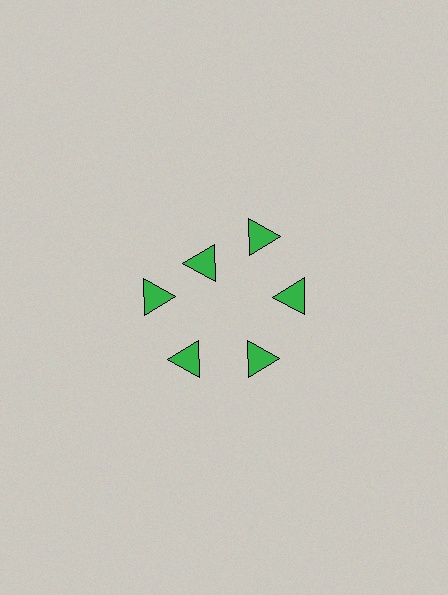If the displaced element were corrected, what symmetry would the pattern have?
It would have 6-fold rotational symmetry — the pattern would map onto itself every 60 degrees.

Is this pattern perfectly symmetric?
No. The 6 green triangles are arranged in a ring, but one element near the 11 o'clock position is pulled inward toward the center, breaking the 6-fold rotational symmetry.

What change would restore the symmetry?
The symmetry would be restored by moving it outward, back onto the ring so that all 6 triangles sit at equal angles and equal distance from the center.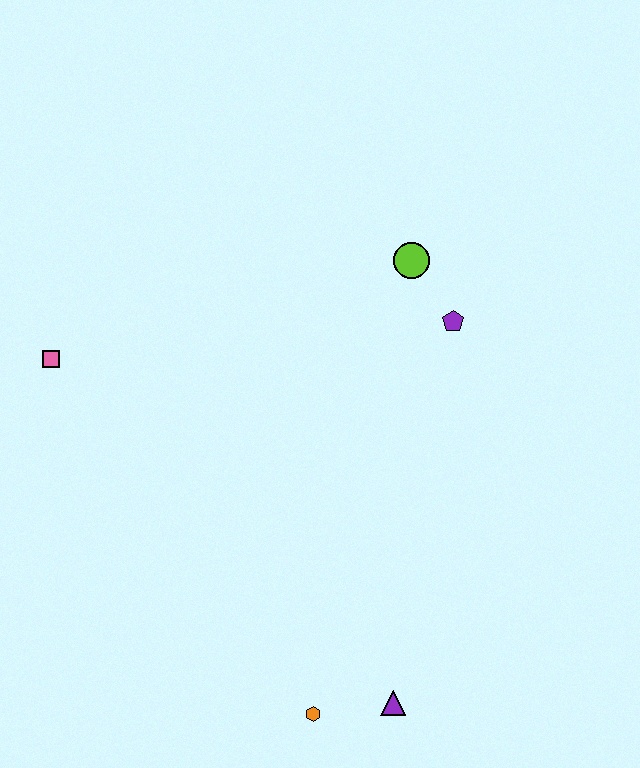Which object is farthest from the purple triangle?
The pink square is farthest from the purple triangle.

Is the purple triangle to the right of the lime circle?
No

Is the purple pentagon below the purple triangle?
No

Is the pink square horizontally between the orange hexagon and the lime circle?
No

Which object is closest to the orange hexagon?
The purple triangle is closest to the orange hexagon.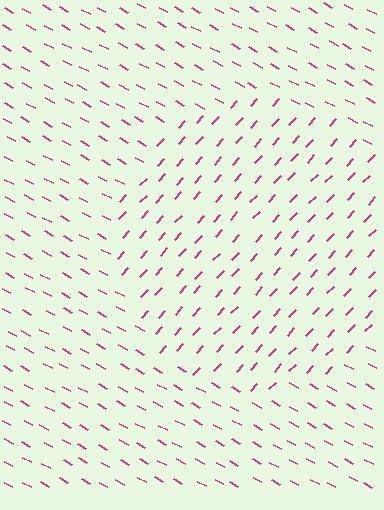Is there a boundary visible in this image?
Yes, there is a texture boundary formed by a change in line orientation.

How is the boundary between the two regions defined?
The boundary is defined purely by a change in line orientation (approximately 76 degrees difference). All lines are the same color and thickness.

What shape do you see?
I see a circle.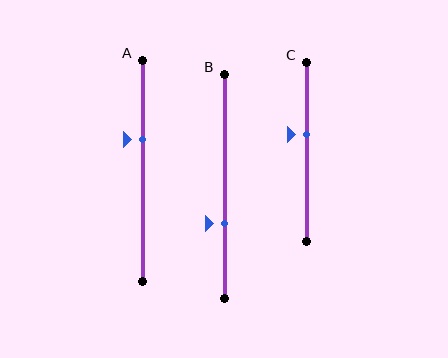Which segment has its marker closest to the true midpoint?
Segment C has its marker closest to the true midpoint.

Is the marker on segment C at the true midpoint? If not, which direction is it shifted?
No, the marker on segment C is shifted upward by about 10% of the segment length.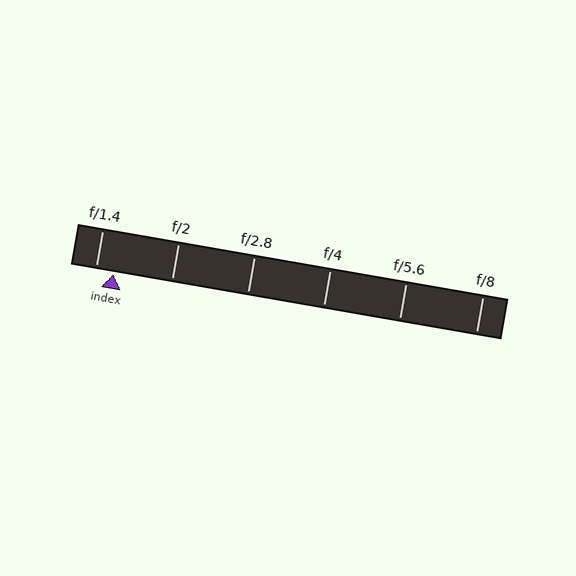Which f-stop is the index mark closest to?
The index mark is closest to f/1.4.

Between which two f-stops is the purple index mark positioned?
The index mark is between f/1.4 and f/2.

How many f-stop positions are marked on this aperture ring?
There are 6 f-stop positions marked.